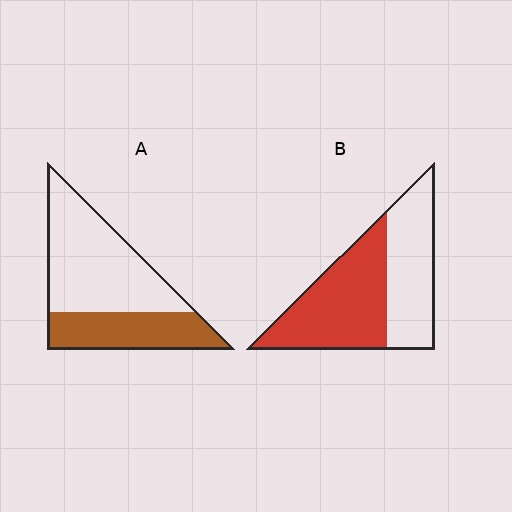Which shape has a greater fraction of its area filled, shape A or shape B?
Shape B.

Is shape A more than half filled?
No.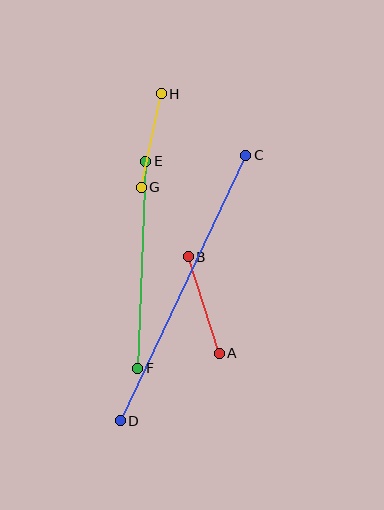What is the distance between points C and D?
The distance is approximately 294 pixels.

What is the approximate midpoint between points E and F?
The midpoint is at approximately (142, 265) pixels.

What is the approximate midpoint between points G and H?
The midpoint is at approximately (151, 140) pixels.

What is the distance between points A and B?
The distance is approximately 102 pixels.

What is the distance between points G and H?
The distance is approximately 95 pixels.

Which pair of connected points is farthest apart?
Points C and D are farthest apart.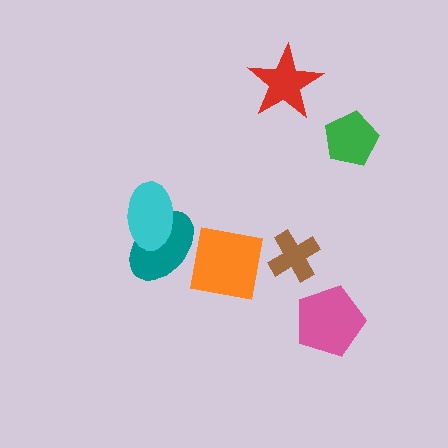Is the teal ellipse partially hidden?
Yes, it is partially covered by another shape.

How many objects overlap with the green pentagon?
0 objects overlap with the green pentagon.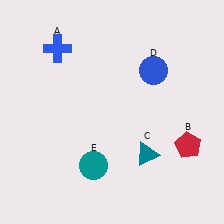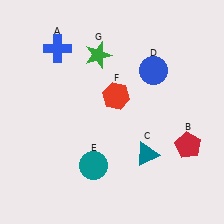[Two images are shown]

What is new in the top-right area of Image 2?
A red hexagon (F) was added in the top-right area of Image 2.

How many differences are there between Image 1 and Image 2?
There are 2 differences between the two images.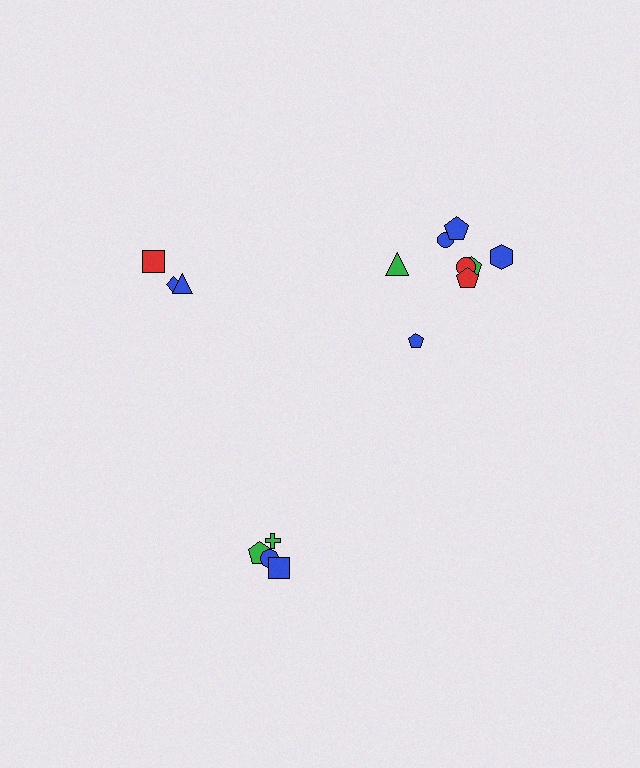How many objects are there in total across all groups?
There are 15 objects.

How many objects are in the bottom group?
There are 4 objects.